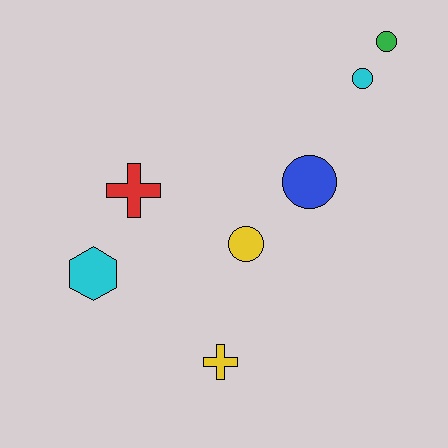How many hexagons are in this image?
There is 1 hexagon.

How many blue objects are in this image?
There is 1 blue object.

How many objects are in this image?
There are 7 objects.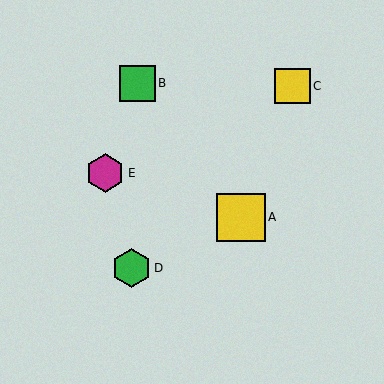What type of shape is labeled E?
Shape E is a magenta hexagon.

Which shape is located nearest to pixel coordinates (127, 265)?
The green hexagon (labeled D) at (132, 268) is nearest to that location.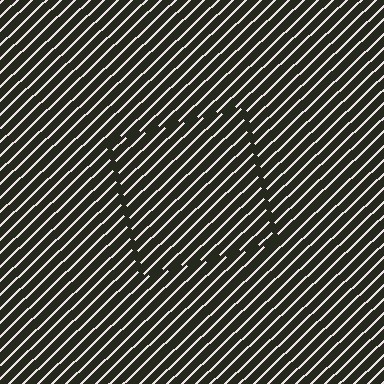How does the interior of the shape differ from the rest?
The interior of the shape contains the same grating, shifted by half a period — the contour is defined by the phase discontinuity where line-ends from the inner and outer gratings abut.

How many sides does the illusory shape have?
4 sides — the line-ends trace a square.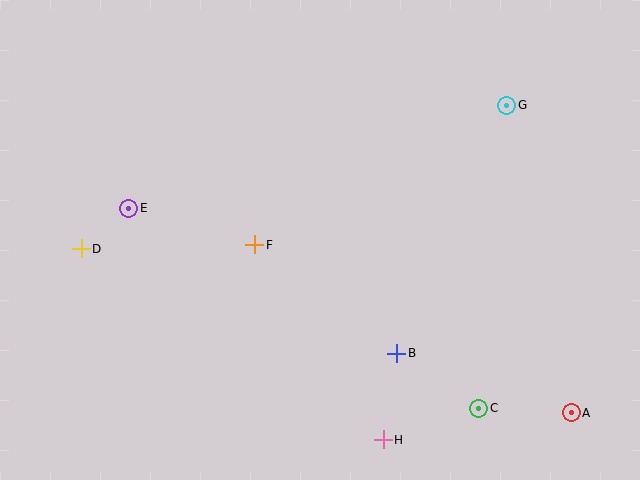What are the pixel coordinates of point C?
Point C is at (479, 408).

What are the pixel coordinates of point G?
Point G is at (507, 105).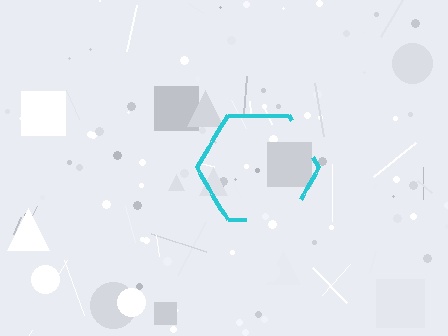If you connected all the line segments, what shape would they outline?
They would outline a hexagon.